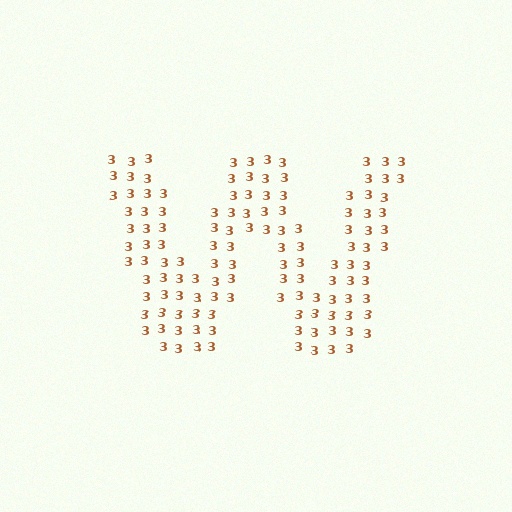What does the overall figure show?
The overall figure shows the letter W.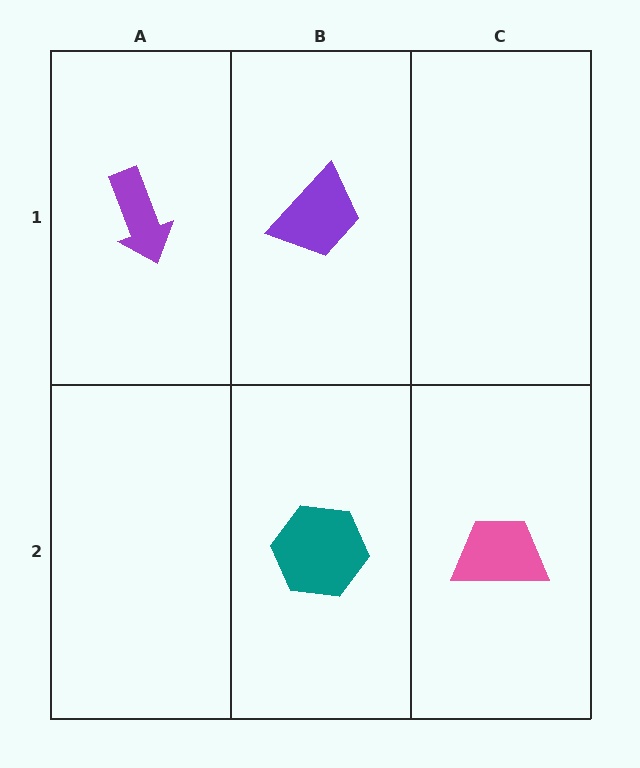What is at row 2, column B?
A teal hexagon.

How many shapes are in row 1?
2 shapes.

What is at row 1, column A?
A purple arrow.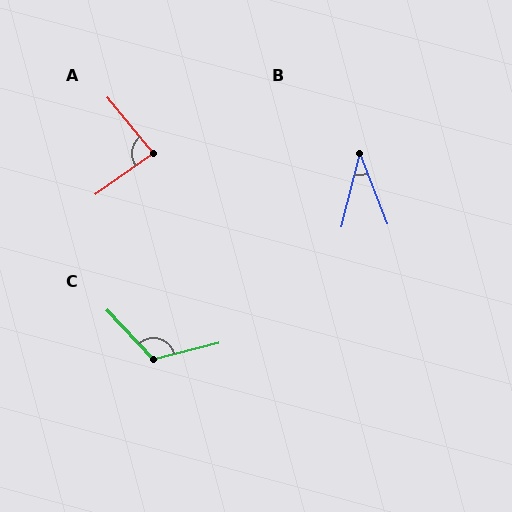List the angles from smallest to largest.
B (35°), A (86°), C (118°).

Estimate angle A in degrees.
Approximately 86 degrees.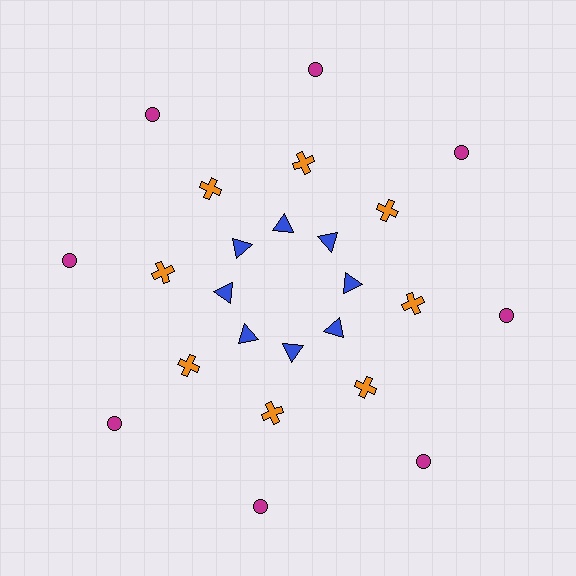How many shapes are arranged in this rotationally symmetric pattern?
There are 24 shapes, arranged in 8 groups of 3.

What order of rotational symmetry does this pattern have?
This pattern has 8-fold rotational symmetry.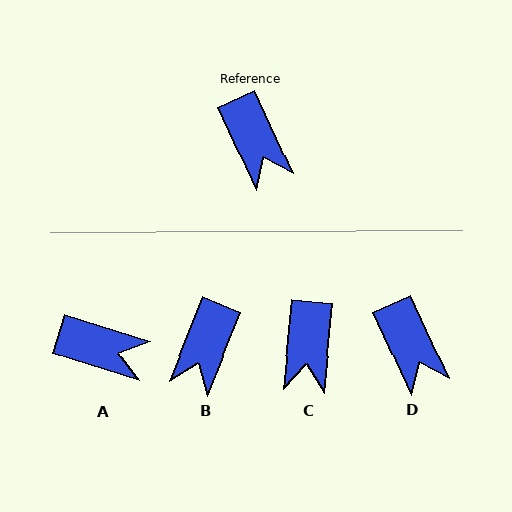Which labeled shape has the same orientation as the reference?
D.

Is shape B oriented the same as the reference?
No, it is off by about 47 degrees.